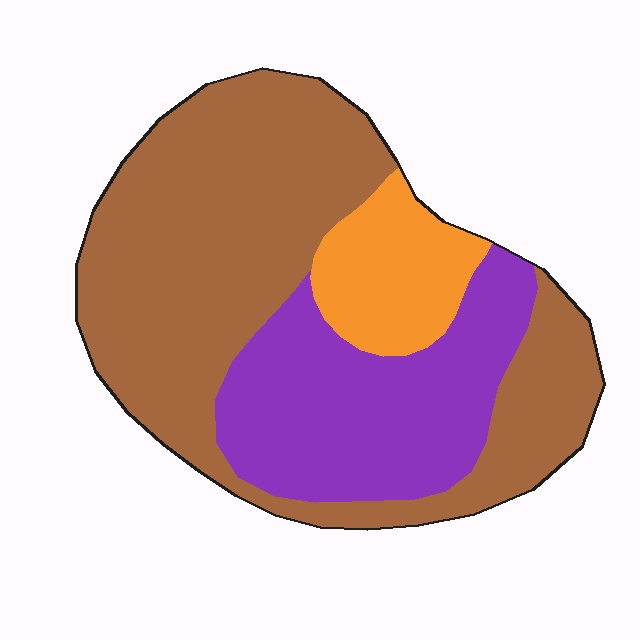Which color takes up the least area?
Orange, at roughly 15%.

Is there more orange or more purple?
Purple.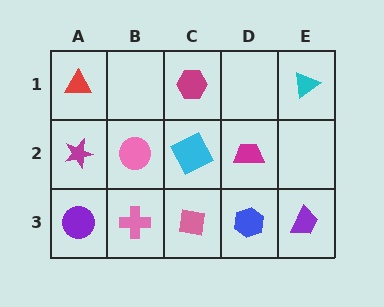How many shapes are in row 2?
4 shapes.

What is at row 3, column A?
A purple circle.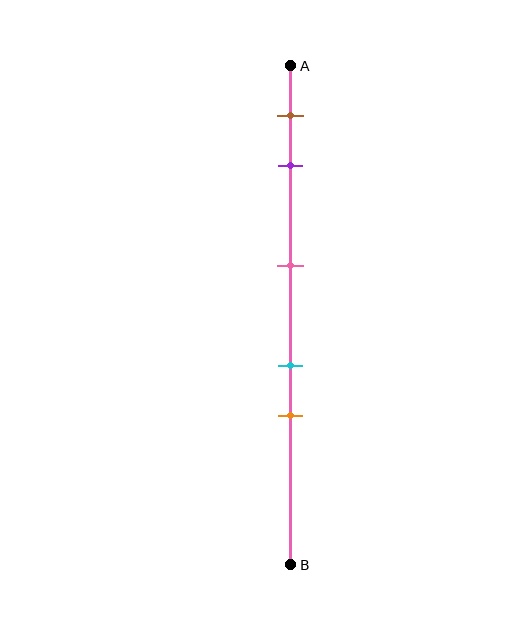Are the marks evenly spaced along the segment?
No, the marks are not evenly spaced.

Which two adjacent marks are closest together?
The cyan and orange marks are the closest adjacent pair.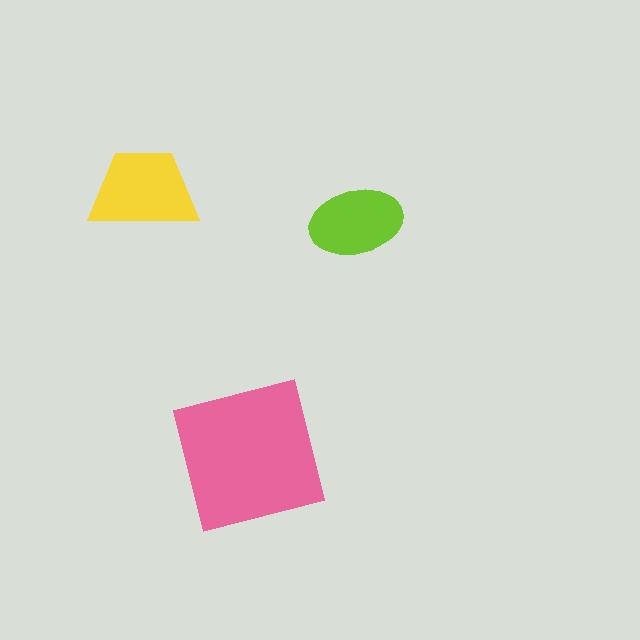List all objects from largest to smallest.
The pink square, the yellow trapezoid, the lime ellipse.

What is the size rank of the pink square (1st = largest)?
1st.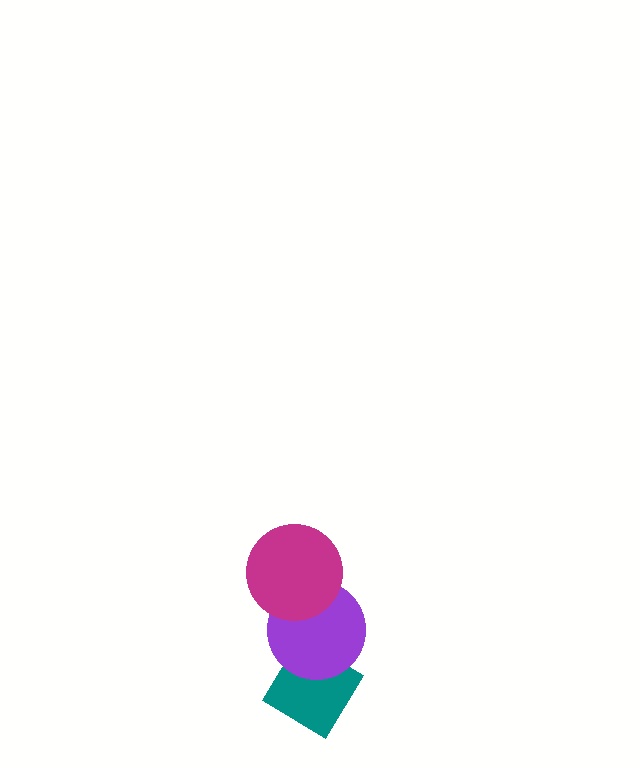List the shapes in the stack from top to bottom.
From top to bottom: the magenta circle, the purple circle, the teal diamond.